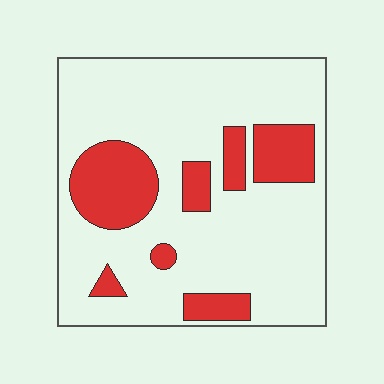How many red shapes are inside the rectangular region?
7.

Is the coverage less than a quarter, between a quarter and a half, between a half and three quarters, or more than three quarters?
Less than a quarter.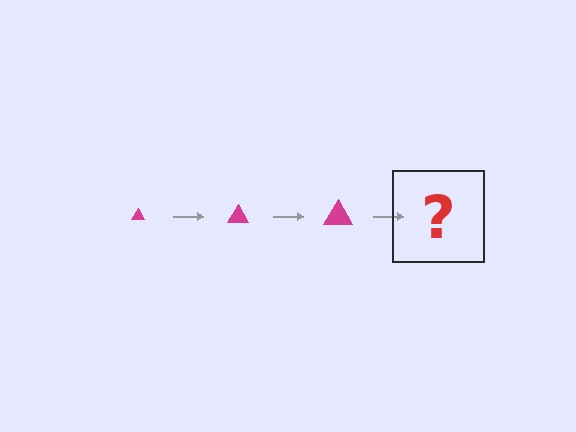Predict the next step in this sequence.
The next step is a magenta triangle, larger than the previous one.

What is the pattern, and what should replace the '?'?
The pattern is that the triangle gets progressively larger each step. The '?' should be a magenta triangle, larger than the previous one.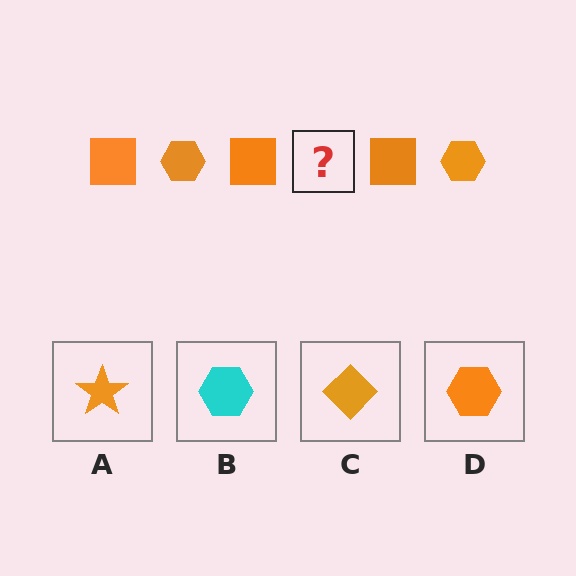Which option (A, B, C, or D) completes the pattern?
D.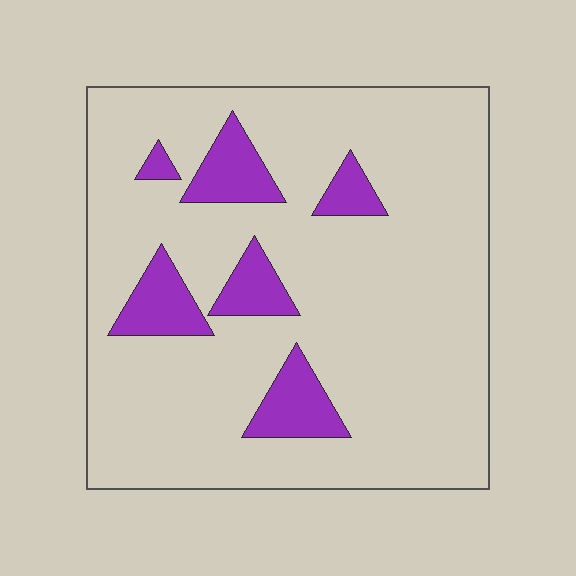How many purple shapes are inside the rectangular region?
6.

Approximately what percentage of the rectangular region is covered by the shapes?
Approximately 15%.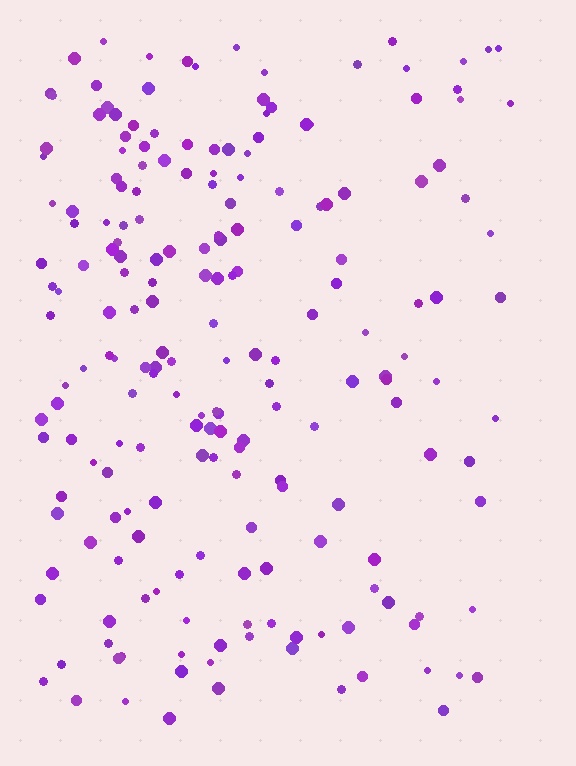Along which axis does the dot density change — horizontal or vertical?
Horizontal.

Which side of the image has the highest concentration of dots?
The left.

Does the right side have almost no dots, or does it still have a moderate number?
Still a moderate number, just noticeably fewer than the left.